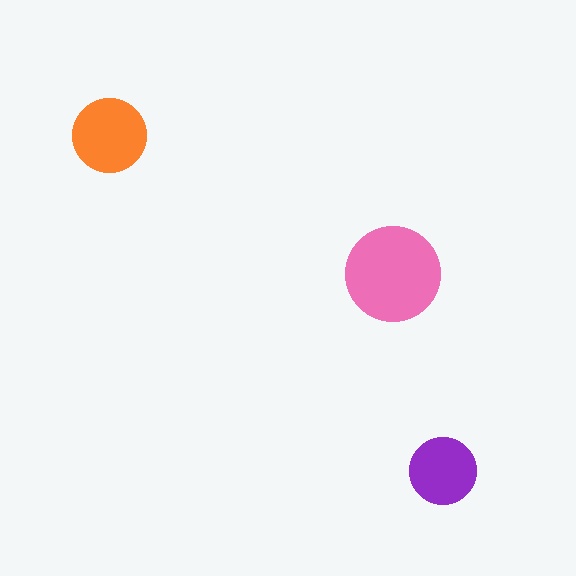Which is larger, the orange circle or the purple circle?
The orange one.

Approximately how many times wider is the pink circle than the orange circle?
About 1.5 times wider.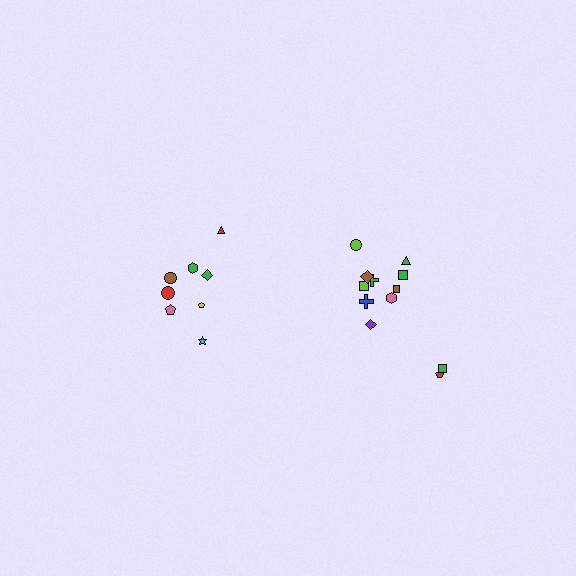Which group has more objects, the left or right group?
The right group.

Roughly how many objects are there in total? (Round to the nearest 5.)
Roughly 20 objects in total.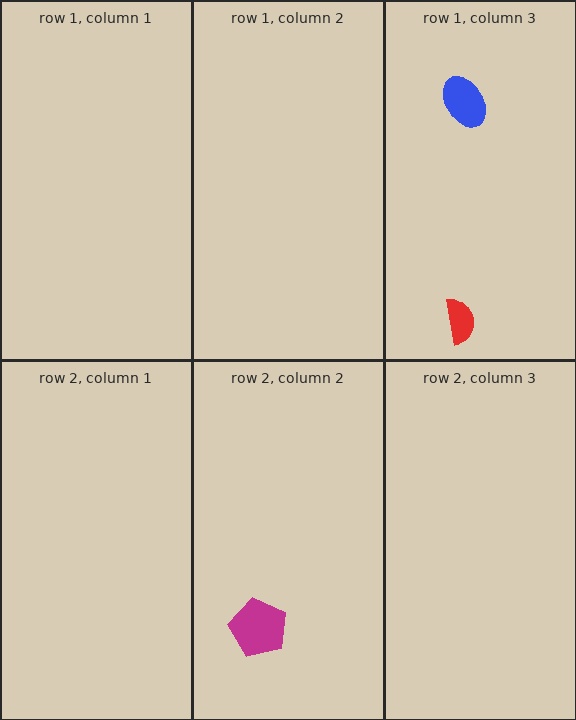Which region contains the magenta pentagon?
The row 2, column 2 region.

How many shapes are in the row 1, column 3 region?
2.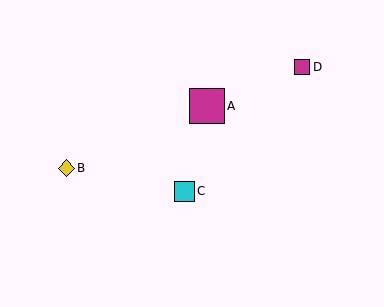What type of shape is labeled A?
Shape A is a magenta square.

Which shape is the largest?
The magenta square (labeled A) is the largest.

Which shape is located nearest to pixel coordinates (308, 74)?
The magenta square (labeled D) at (302, 67) is nearest to that location.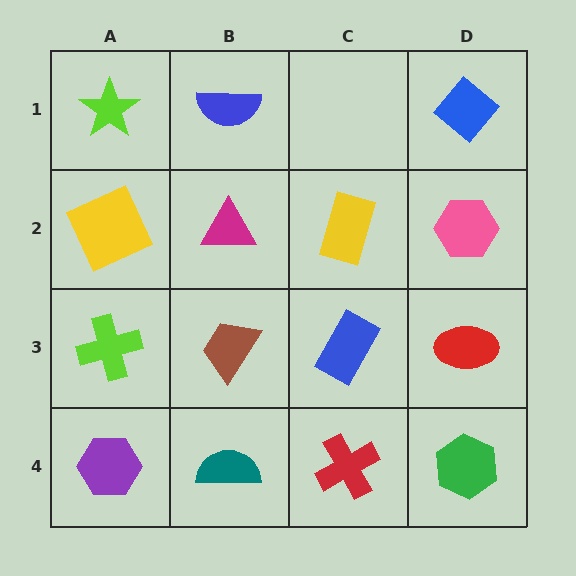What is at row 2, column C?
A yellow rectangle.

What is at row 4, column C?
A red cross.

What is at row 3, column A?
A lime cross.